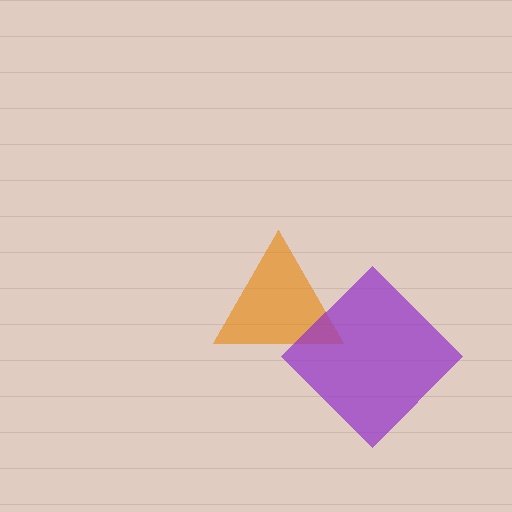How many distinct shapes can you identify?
There are 2 distinct shapes: an orange triangle, a purple diamond.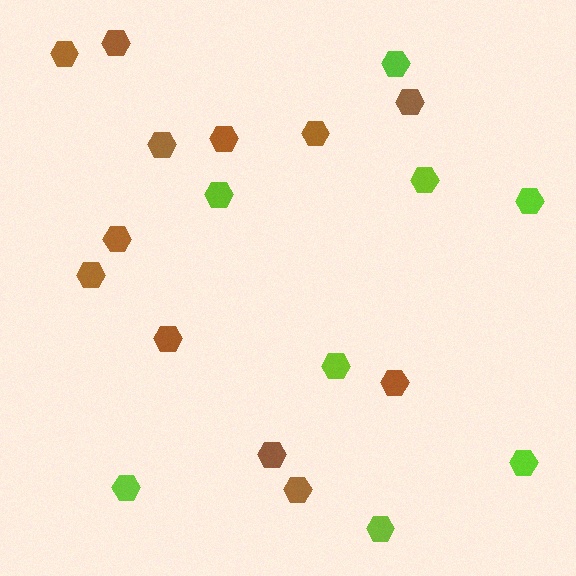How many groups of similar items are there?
There are 2 groups: one group of brown hexagons (12) and one group of lime hexagons (8).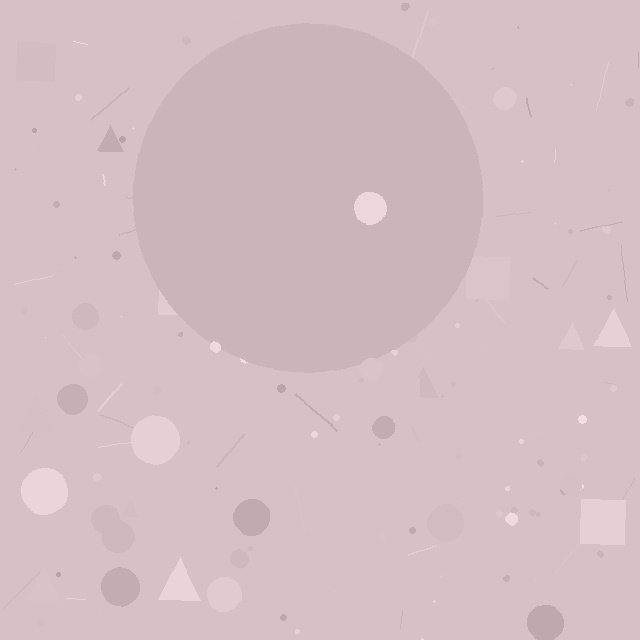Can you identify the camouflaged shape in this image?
The camouflaged shape is a circle.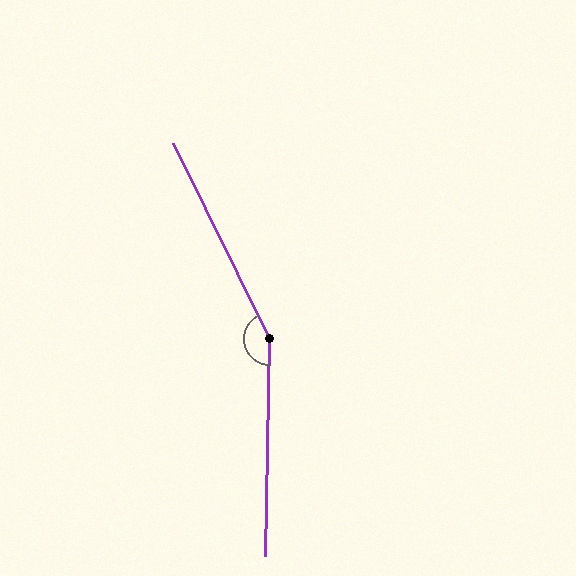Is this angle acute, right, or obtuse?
It is obtuse.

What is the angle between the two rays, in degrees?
Approximately 153 degrees.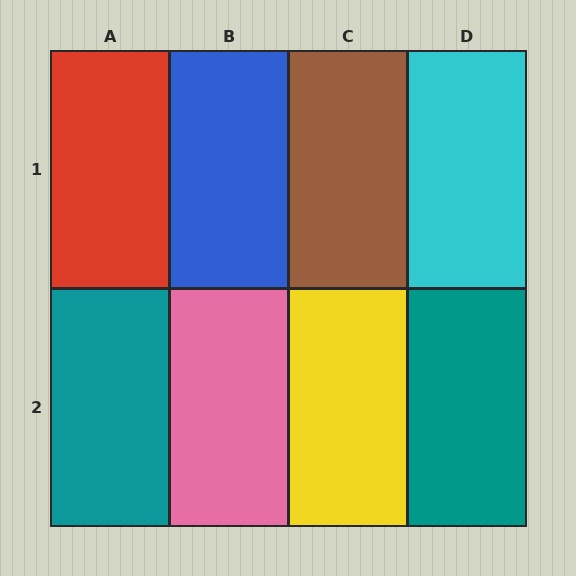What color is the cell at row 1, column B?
Blue.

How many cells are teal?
2 cells are teal.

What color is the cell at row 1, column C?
Brown.